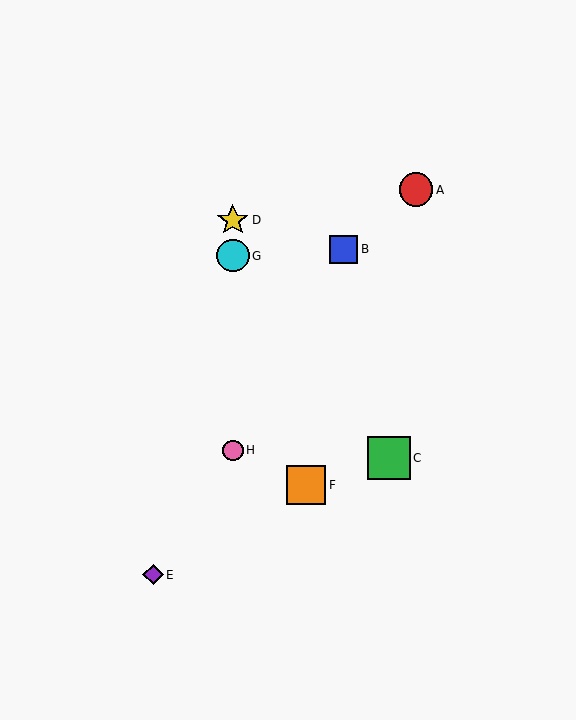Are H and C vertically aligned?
No, H is at x≈233 and C is at x≈389.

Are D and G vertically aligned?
Yes, both are at x≈233.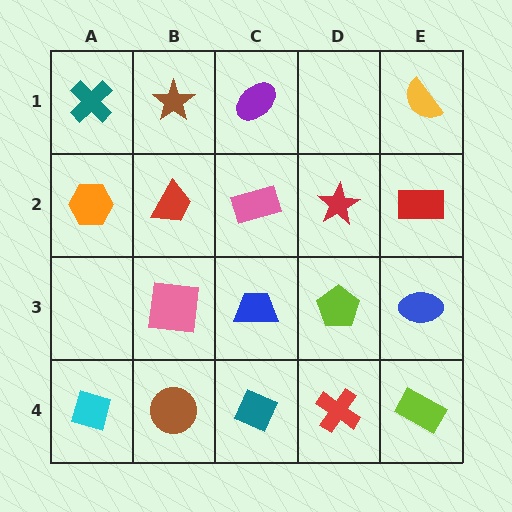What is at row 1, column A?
A teal cross.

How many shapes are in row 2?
5 shapes.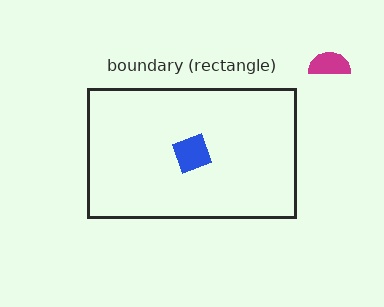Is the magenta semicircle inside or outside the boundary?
Outside.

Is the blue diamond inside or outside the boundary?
Inside.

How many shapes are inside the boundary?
1 inside, 1 outside.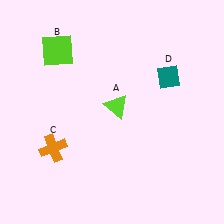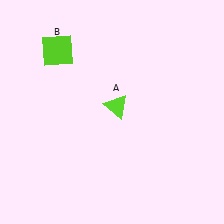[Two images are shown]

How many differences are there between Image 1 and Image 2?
There are 2 differences between the two images.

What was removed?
The orange cross (C), the teal diamond (D) were removed in Image 2.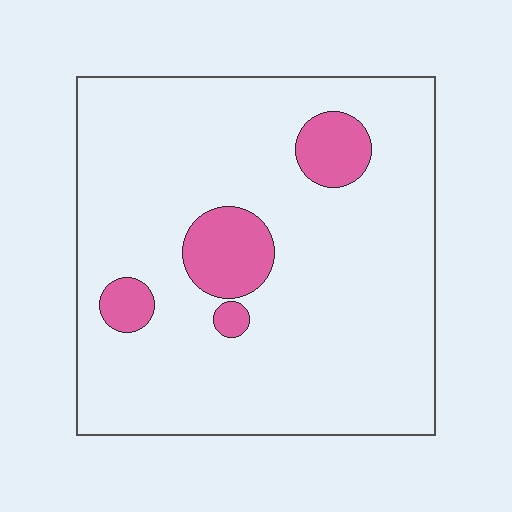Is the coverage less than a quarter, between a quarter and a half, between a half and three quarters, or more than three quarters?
Less than a quarter.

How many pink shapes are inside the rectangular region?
4.